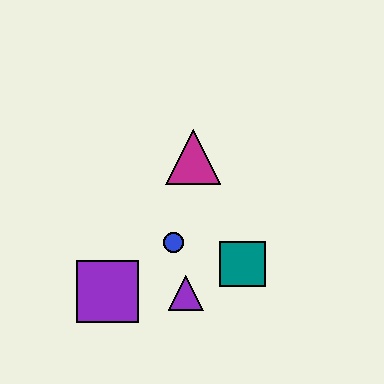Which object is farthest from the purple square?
The magenta triangle is farthest from the purple square.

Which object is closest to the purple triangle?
The blue circle is closest to the purple triangle.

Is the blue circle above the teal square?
Yes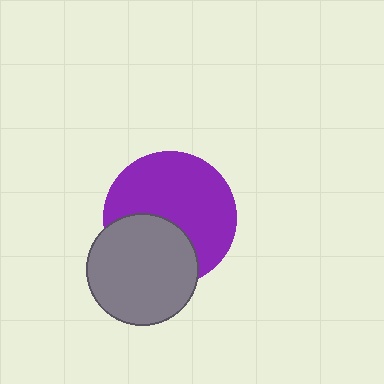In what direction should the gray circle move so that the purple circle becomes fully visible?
The gray circle should move down. That is the shortest direction to clear the overlap and leave the purple circle fully visible.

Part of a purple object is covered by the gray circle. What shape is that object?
It is a circle.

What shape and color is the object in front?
The object in front is a gray circle.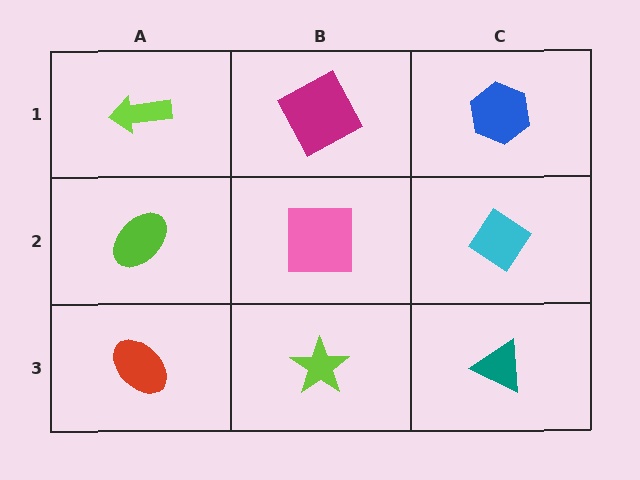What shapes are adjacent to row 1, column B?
A pink square (row 2, column B), a lime arrow (row 1, column A), a blue hexagon (row 1, column C).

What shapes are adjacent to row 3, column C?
A cyan diamond (row 2, column C), a lime star (row 3, column B).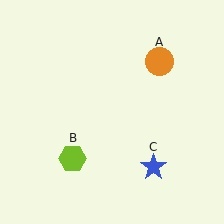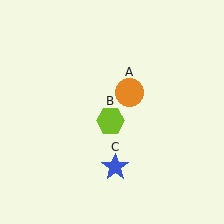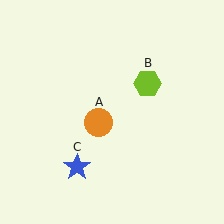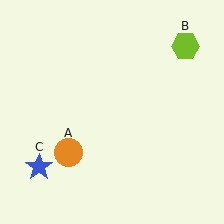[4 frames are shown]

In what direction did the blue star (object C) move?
The blue star (object C) moved left.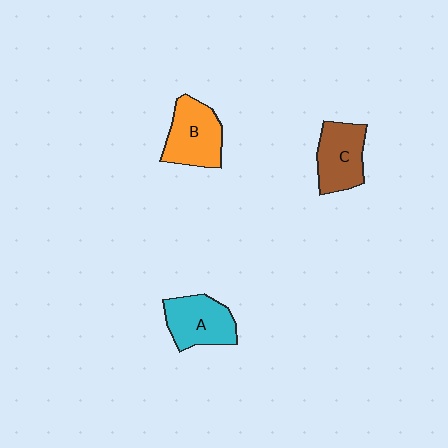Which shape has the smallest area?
Shape C (brown).